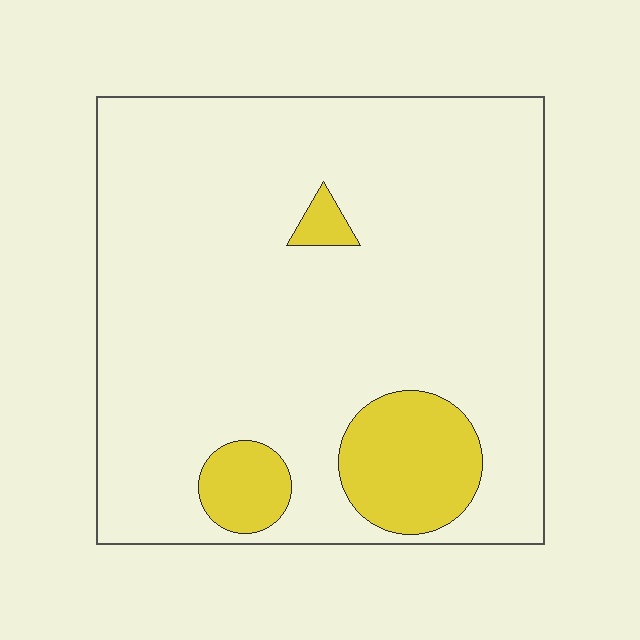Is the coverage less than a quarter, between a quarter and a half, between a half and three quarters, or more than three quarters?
Less than a quarter.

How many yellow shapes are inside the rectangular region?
3.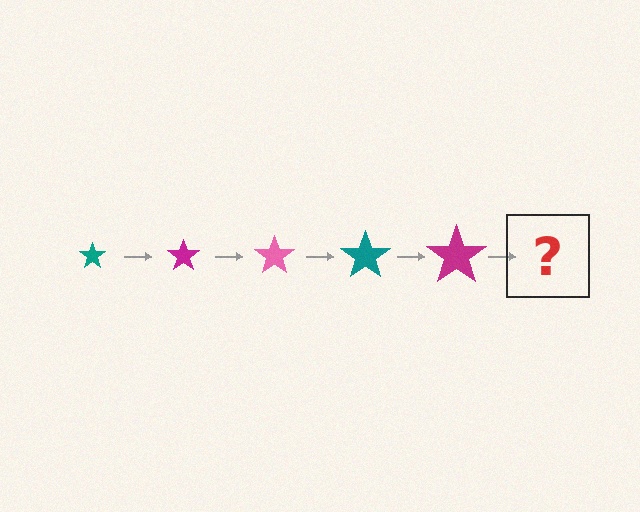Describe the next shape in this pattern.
It should be a pink star, larger than the previous one.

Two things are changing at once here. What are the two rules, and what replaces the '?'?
The two rules are that the star grows larger each step and the color cycles through teal, magenta, and pink. The '?' should be a pink star, larger than the previous one.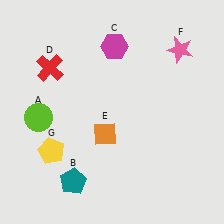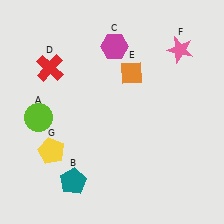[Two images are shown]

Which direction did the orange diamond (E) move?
The orange diamond (E) moved up.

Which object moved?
The orange diamond (E) moved up.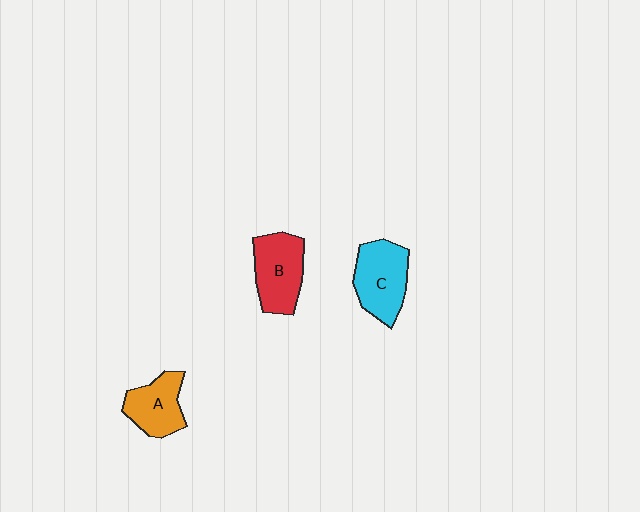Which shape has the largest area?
Shape C (cyan).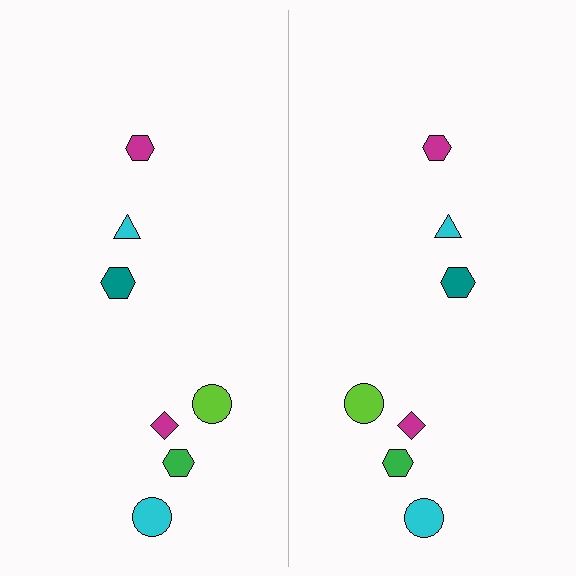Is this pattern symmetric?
Yes, this pattern has bilateral (reflection) symmetry.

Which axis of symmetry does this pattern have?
The pattern has a vertical axis of symmetry running through the center of the image.